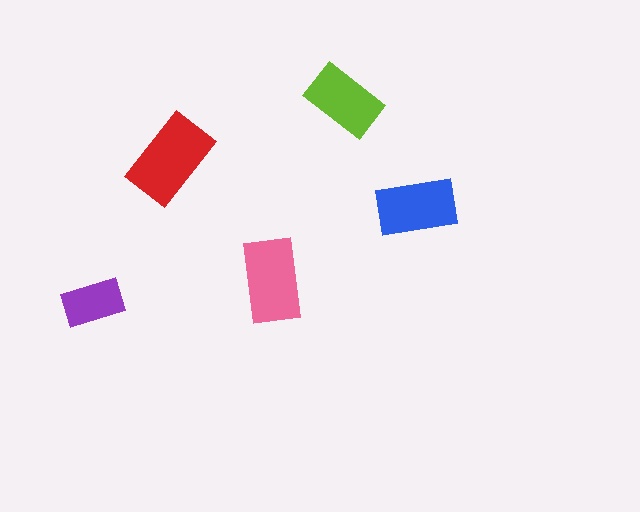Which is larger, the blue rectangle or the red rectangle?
The red one.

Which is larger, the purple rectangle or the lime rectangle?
The lime one.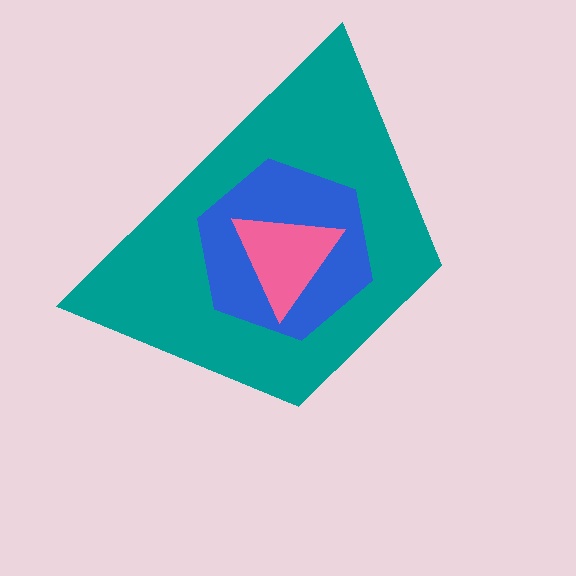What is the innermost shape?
The pink triangle.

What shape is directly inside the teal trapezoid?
The blue hexagon.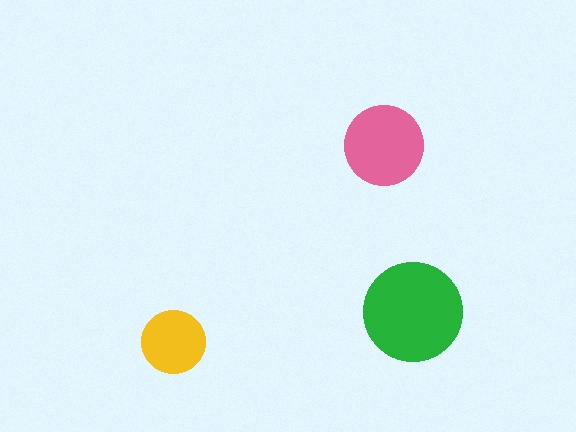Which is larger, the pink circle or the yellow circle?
The pink one.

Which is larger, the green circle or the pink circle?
The green one.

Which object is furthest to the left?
The yellow circle is leftmost.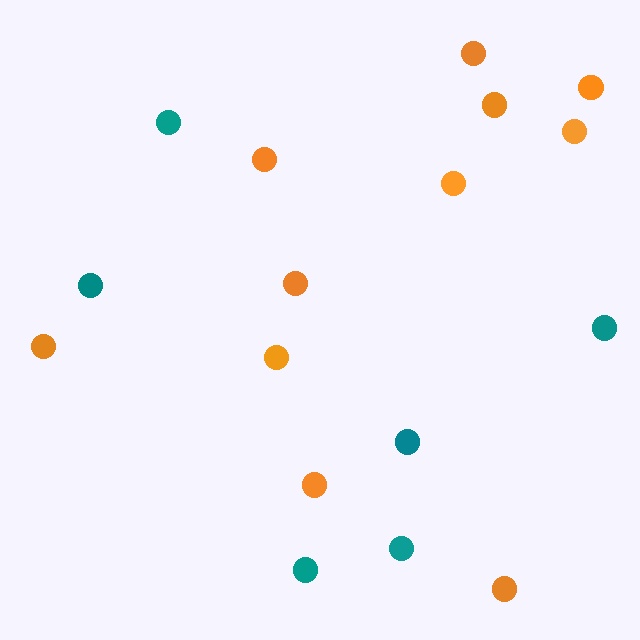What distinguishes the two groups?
There are 2 groups: one group of orange circles (11) and one group of teal circles (6).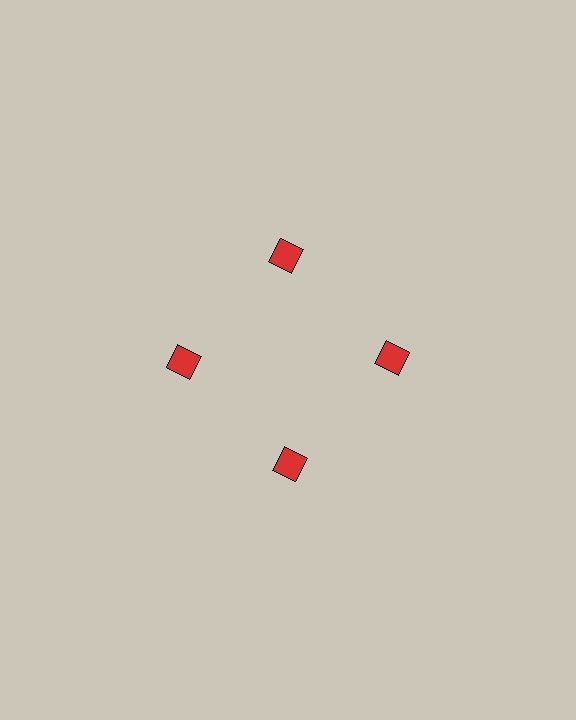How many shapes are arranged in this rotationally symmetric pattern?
There are 4 shapes, arranged in 4 groups of 1.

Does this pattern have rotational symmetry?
Yes, this pattern has 4-fold rotational symmetry. It looks the same after rotating 90 degrees around the center.